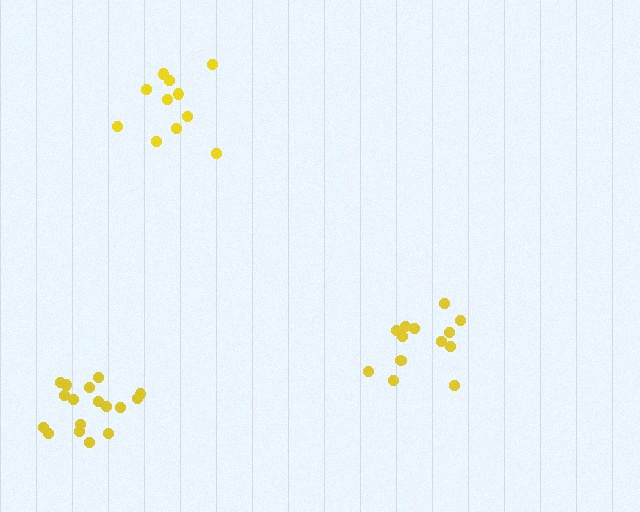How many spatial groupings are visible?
There are 3 spatial groupings.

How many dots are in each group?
Group 1: 11 dots, Group 2: 13 dots, Group 3: 17 dots (41 total).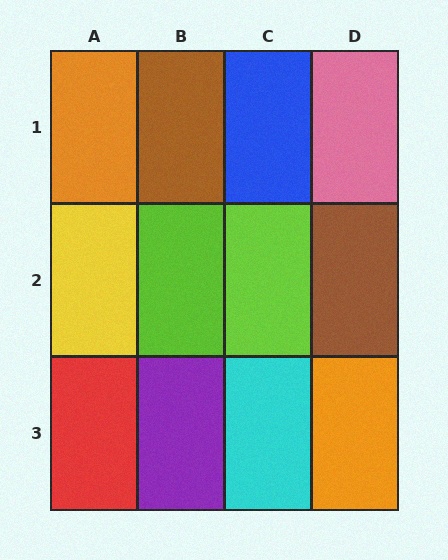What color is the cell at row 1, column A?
Orange.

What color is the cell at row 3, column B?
Purple.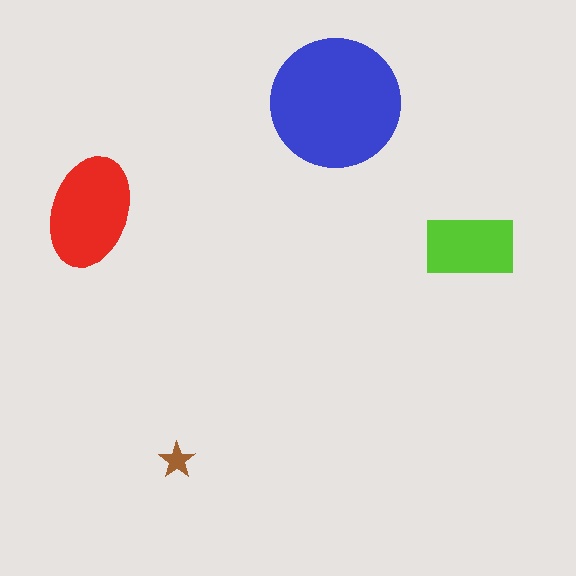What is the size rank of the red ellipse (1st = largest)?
2nd.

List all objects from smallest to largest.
The brown star, the lime rectangle, the red ellipse, the blue circle.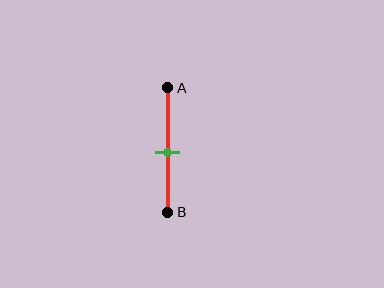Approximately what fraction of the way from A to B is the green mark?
The green mark is approximately 50% of the way from A to B.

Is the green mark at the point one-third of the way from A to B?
No, the mark is at about 50% from A, not at the 33% one-third point.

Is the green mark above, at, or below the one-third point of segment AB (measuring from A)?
The green mark is below the one-third point of segment AB.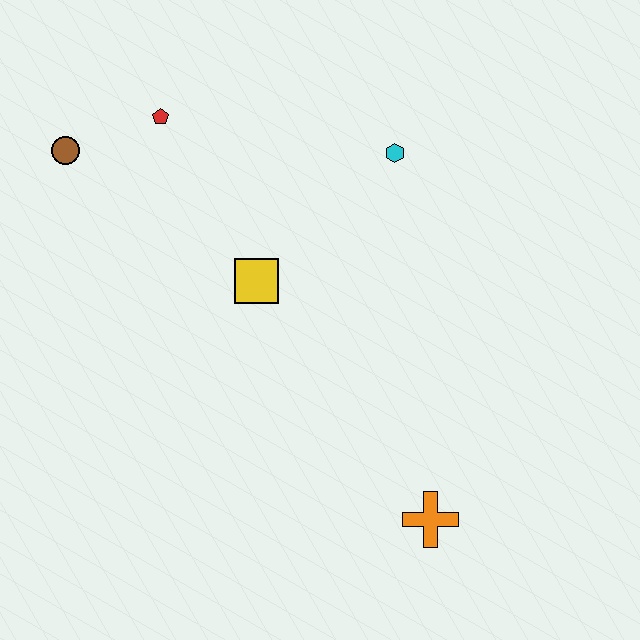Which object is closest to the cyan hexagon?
The yellow square is closest to the cyan hexagon.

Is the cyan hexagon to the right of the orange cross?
No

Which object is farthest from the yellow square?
The orange cross is farthest from the yellow square.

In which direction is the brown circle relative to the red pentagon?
The brown circle is to the left of the red pentagon.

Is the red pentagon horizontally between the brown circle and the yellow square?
Yes